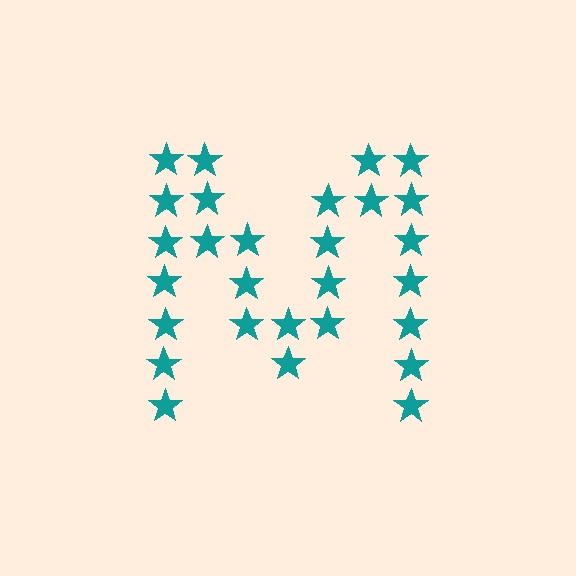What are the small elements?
The small elements are stars.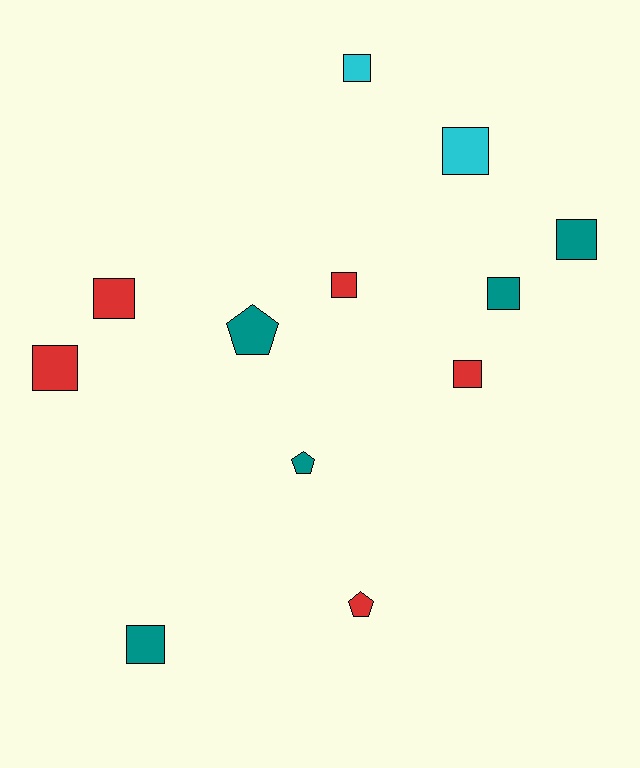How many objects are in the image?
There are 12 objects.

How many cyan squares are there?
There are 2 cyan squares.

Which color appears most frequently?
Teal, with 5 objects.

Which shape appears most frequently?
Square, with 9 objects.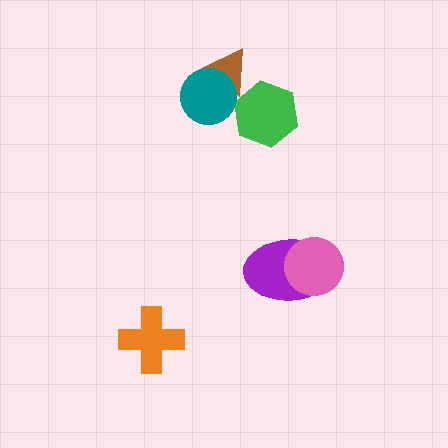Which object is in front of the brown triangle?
The teal circle is in front of the brown triangle.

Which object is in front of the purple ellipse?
The pink circle is in front of the purple ellipse.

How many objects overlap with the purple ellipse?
1 object overlaps with the purple ellipse.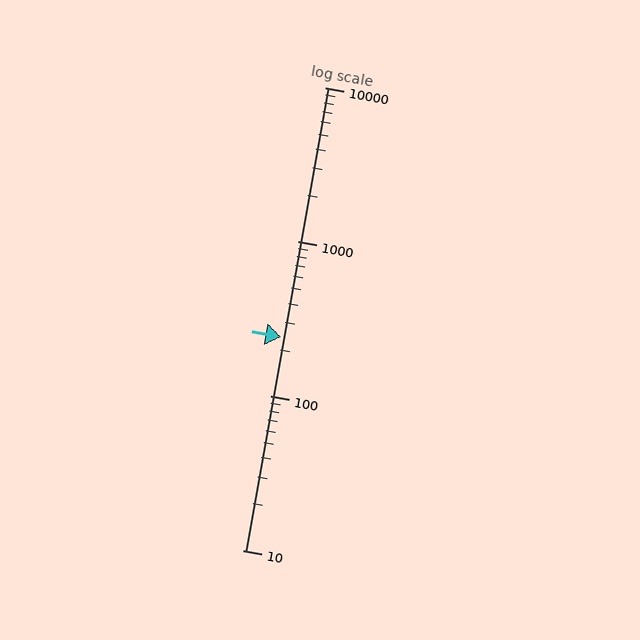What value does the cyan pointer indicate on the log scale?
The pointer indicates approximately 240.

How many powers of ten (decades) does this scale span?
The scale spans 3 decades, from 10 to 10000.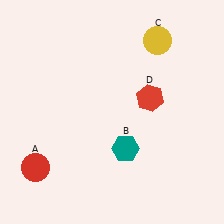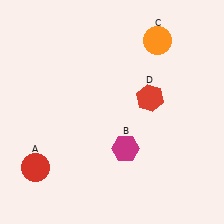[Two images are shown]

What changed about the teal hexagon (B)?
In Image 1, B is teal. In Image 2, it changed to magenta.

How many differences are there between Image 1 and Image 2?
There are 2 differences between the two images.